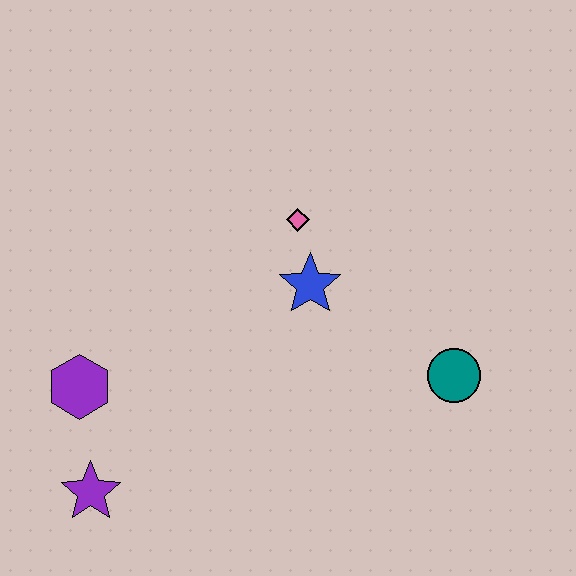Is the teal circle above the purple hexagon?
Yes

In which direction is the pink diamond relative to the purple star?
The pink diamond is above the purple star.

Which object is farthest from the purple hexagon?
The teal circle is farthest from the purple hexagon.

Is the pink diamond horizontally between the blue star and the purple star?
Yes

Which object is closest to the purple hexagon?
The purple star is closest to the purple hexagon.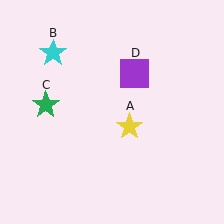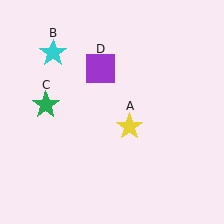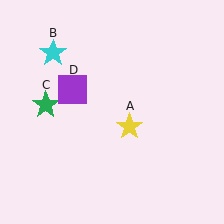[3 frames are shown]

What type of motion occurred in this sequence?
The purple square (object D) rotated counterclockwise around the center of the scene.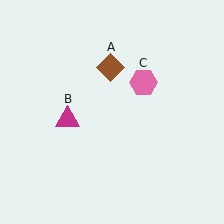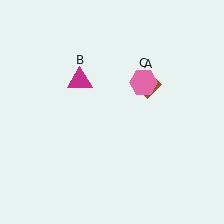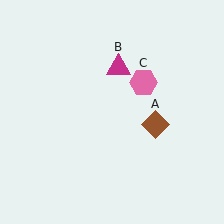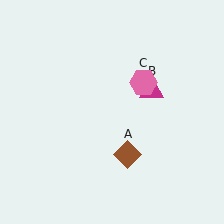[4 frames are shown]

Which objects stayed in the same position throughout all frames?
Pink hexagon (object C) remained stationary.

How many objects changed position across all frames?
2 objects changed position: brown diamond (object A), magenta triangle (object B).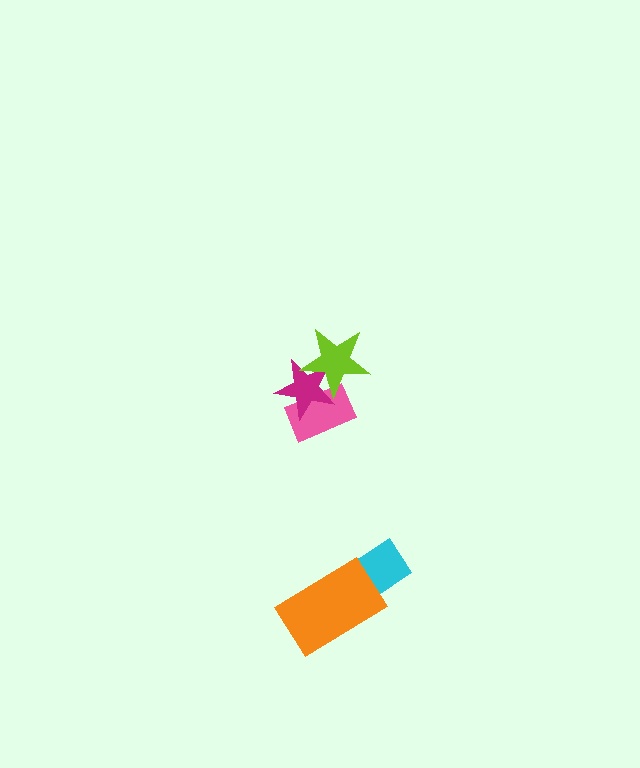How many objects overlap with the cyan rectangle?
1 object overlaps with the cyan rectangle.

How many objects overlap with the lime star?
2 objects overlap with the lime star.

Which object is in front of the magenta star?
The lime star is in front of the magenta star.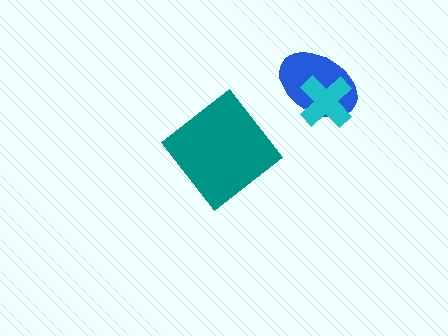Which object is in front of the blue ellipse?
The cyan cross is in front of the blue ellipse.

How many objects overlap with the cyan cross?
1 object overlaps with the cyan cross.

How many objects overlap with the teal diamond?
0 objects overlap with the teal diamond.